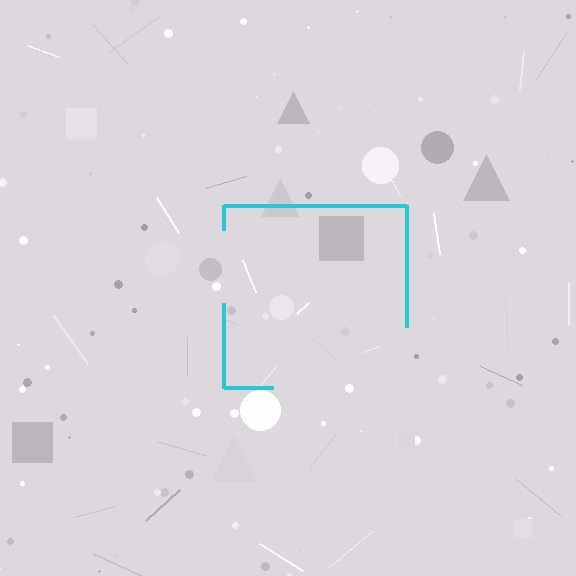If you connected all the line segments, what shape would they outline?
They would outline a square.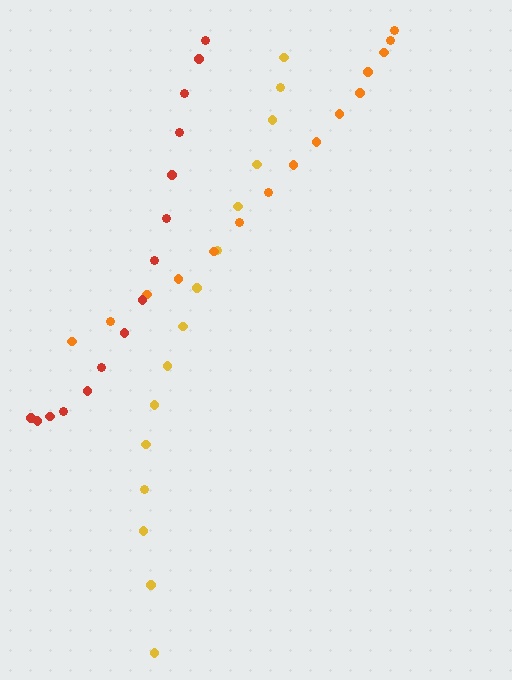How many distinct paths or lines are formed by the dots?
There are 3 distinct paths.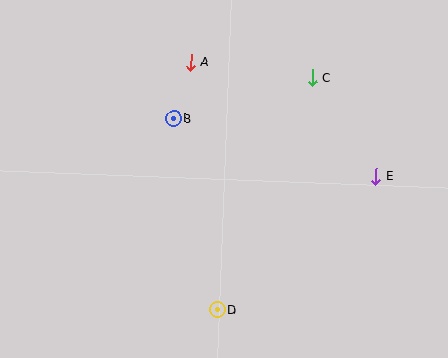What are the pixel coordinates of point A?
Point A is at (191, 62).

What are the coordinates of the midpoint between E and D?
The midpoint between E and D is at (297, 243).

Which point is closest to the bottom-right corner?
Point E is closest to the bottom-right corner.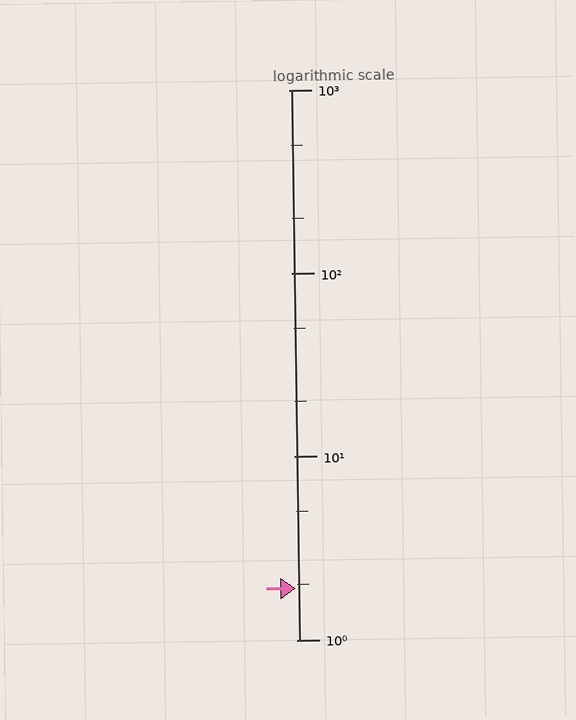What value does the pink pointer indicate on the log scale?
The pointer indicates approximately 1.9.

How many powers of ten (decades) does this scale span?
The scale spans 3 decades, from 1 to 1000.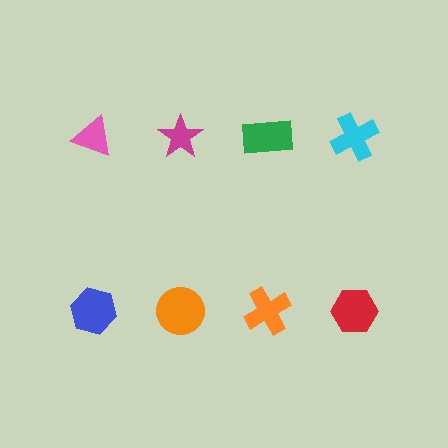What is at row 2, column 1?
A blue hexagon.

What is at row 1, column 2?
A magenta star.